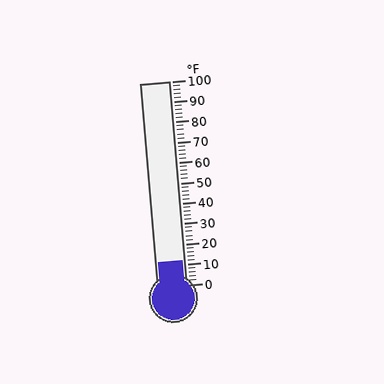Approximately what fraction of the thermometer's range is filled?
The thermometer is filled to approximately 10% of its range.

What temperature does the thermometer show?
The thermometer shows approximately 12°F.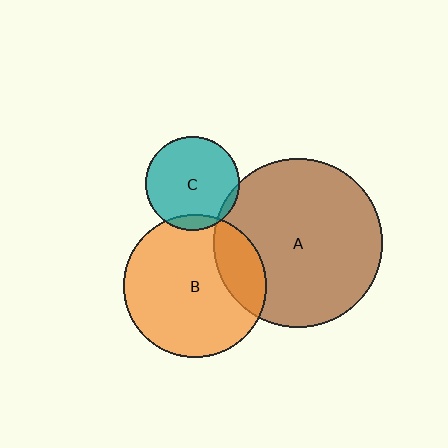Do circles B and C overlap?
Yes.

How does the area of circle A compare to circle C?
Approximately 3.2 times.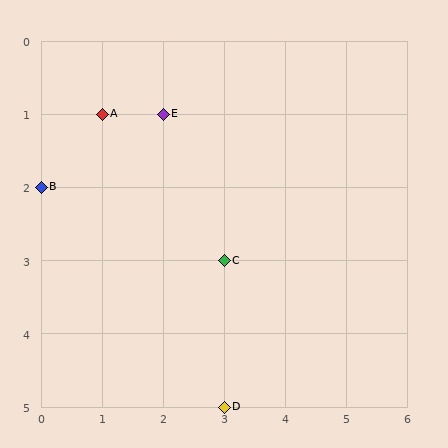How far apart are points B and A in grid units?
Points B and A are 1 column and 1 row apart (about 1.4 grid units diagonally).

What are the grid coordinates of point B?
Point B is at grid coordinates (0, 2).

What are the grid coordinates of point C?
Point C is at grid coordinates (3, 3).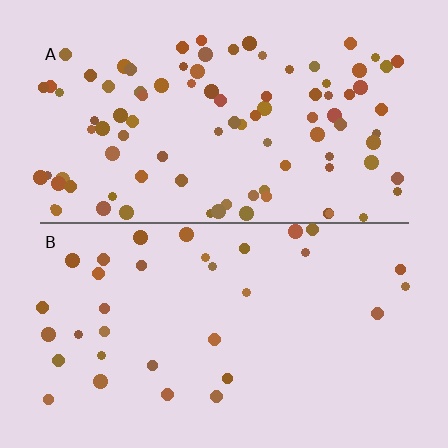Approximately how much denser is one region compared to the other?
Approximately 2.9× — region A over region B.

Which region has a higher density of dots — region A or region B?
A (the top).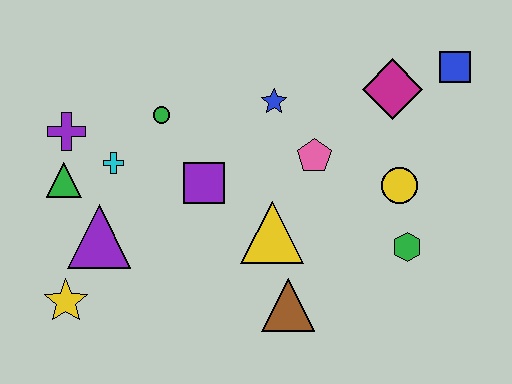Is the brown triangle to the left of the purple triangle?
No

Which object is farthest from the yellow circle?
The yellow star is farthest from the yellow circle.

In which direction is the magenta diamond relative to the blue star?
The magenta diamond is to the right of the blue star.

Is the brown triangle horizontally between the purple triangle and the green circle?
No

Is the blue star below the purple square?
No